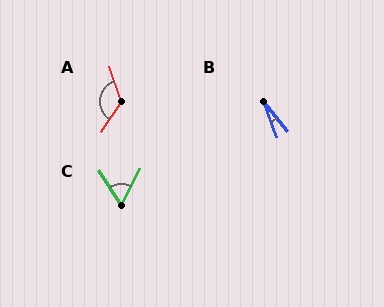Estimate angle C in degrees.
Approximately 60 degrees.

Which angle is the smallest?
B, at approximately 19 degrees.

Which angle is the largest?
A, at approximately 128 degrees.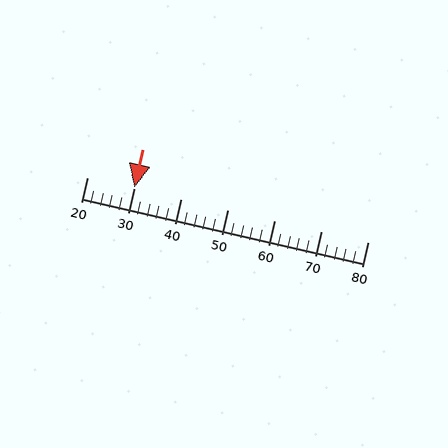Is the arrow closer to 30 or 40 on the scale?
The arrow is closer to 30.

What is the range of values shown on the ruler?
The ruler shows values from 20 to 80.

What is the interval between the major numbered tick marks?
The major tick marks are spaced 10 units apart.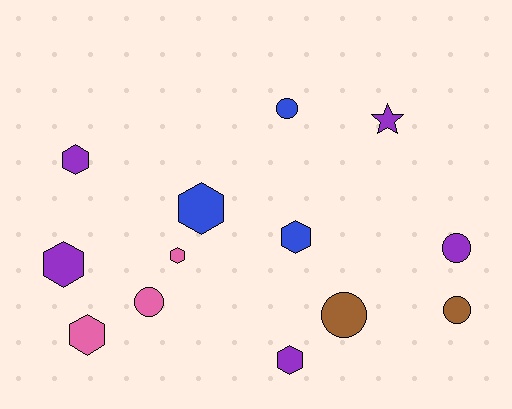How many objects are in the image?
There are 13 objects.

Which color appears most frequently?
Purple, with 5 objects.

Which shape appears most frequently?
Hexagon, with 7 objects.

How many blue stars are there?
There are no blue stars.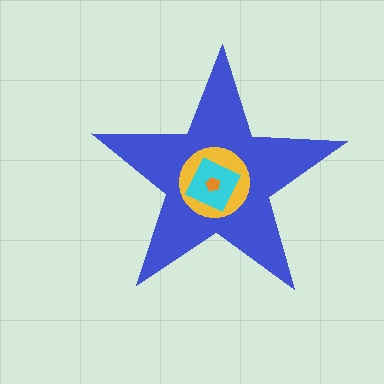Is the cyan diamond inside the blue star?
Yes.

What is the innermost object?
The orange pentagon.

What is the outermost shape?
The blue star.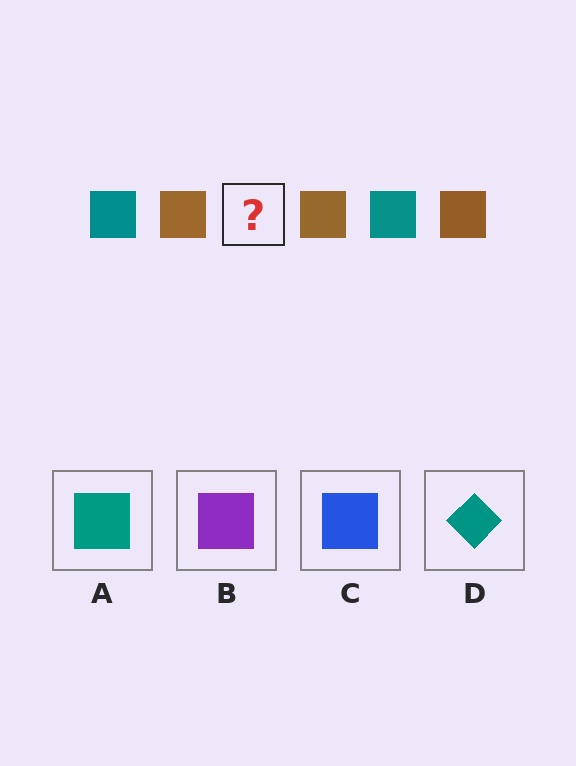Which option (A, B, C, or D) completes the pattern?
A.